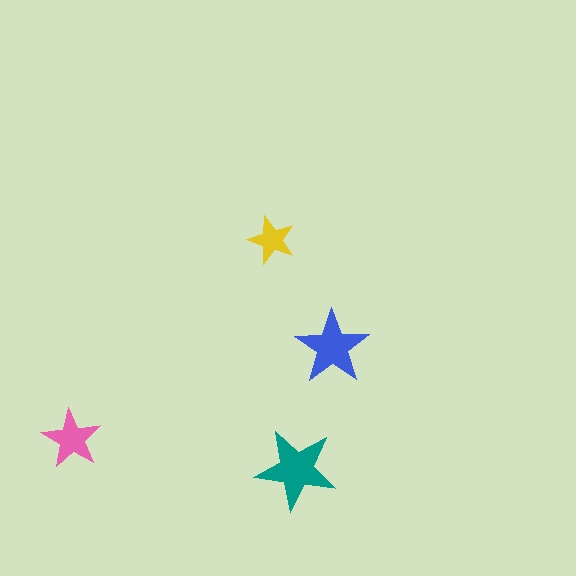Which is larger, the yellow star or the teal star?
The teal one.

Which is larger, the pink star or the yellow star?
The pink one.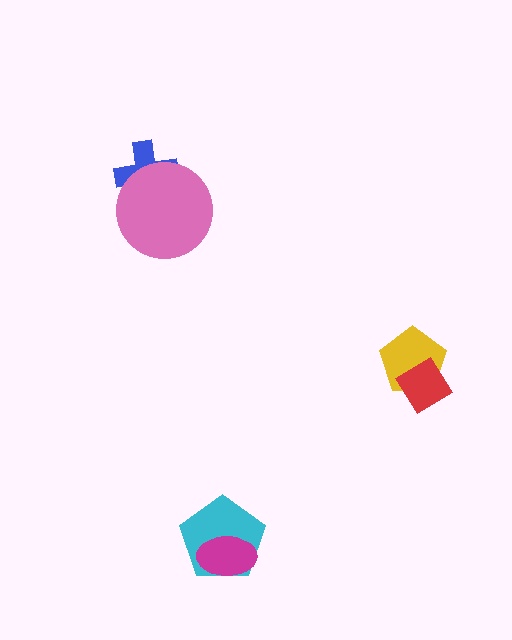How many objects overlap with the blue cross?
1 object overlaps with the blue cross.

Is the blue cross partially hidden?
Yes, it is partially covered by another shape.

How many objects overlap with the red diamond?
1 object overlaps with the red diamond.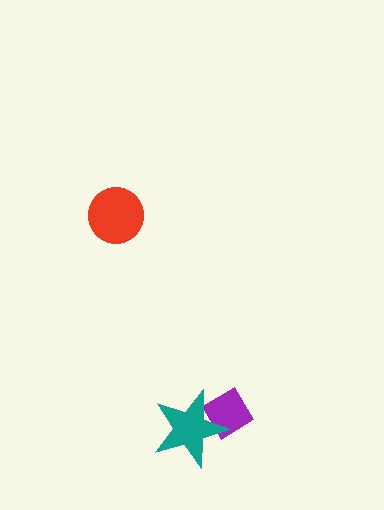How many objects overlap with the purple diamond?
1 object overlaps with the purple diamond.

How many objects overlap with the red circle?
0 objects overlap with the red circle.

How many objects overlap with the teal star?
1 object overlaps with the teal star.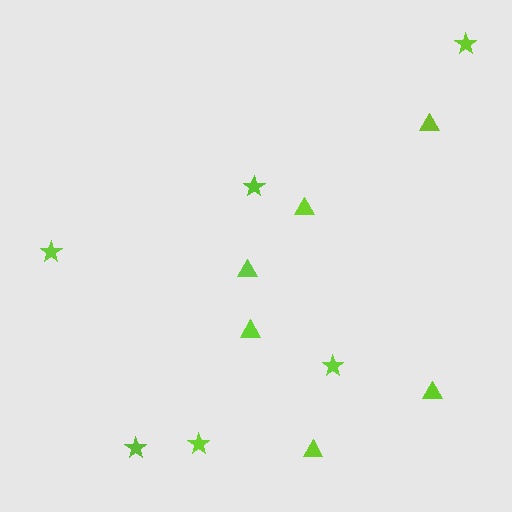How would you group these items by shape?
There are 2 groups: one group of triangles (6) and one group of stars (6).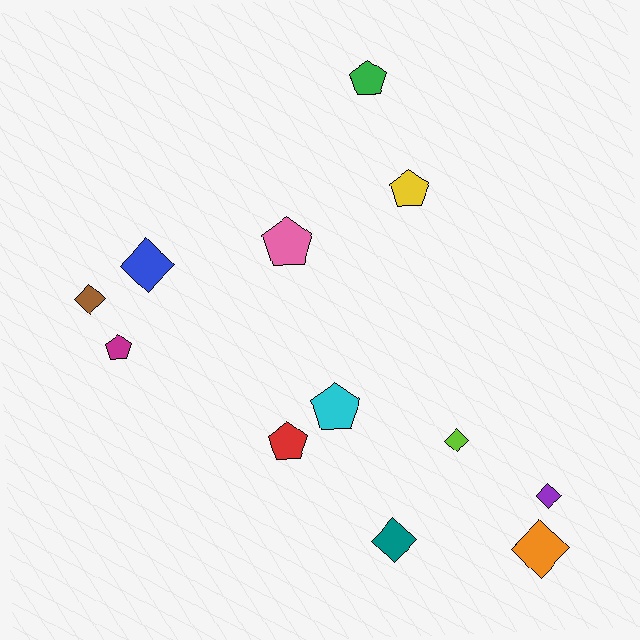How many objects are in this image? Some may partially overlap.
There are 12 objects.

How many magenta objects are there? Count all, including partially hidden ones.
There is 1 magenta object.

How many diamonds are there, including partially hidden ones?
There are 6 diamonds.